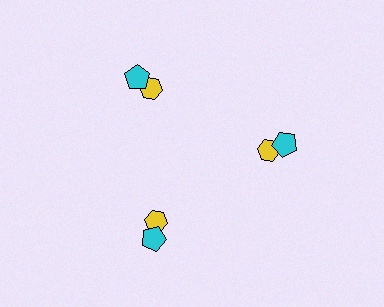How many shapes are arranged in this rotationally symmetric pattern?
There are 6 shapes, arranged in 3 groups of 2.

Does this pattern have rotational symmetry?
Yes, this pattern has 3-fold rotational symmetry. It looks the same after rotating 120 degrees around the center.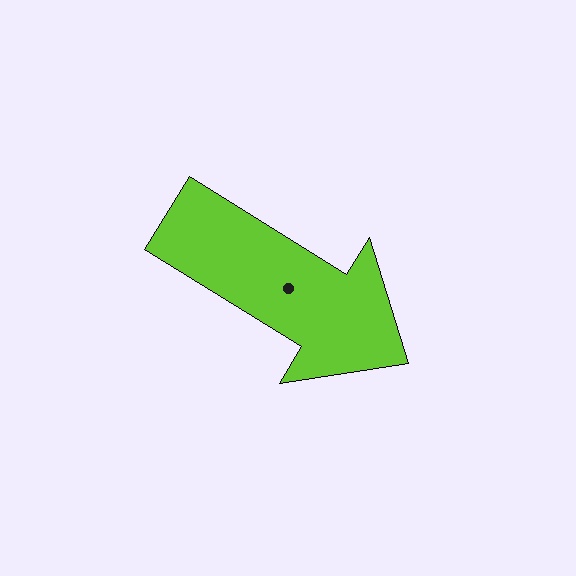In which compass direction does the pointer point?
Southeast.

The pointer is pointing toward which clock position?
Roughly 4 o'clock.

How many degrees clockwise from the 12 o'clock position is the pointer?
Approximately 122 degrees.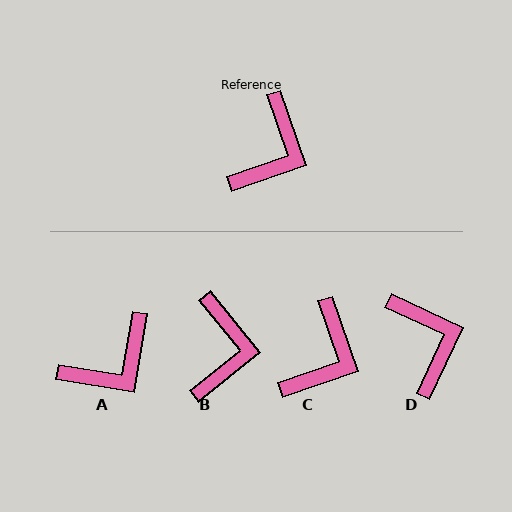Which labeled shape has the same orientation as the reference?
C.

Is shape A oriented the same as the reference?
No, it is off by about 28 degrees.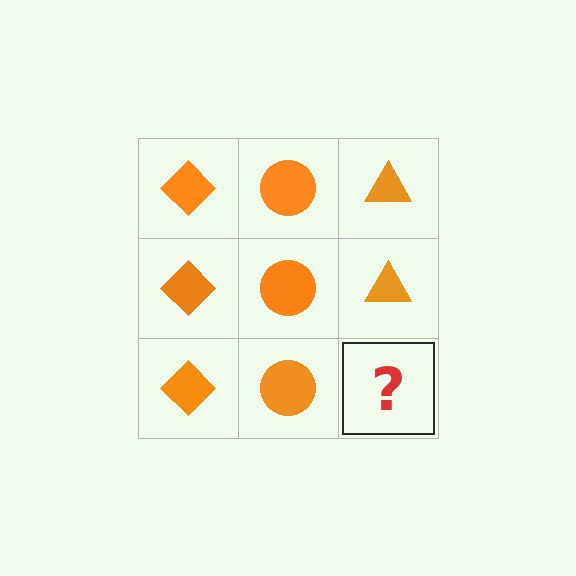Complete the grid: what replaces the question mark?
The question mark should be replaced with an orange triangle.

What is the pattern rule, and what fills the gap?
The rule is that each column has a consistent shape. The gap should be filled with an orange triangle.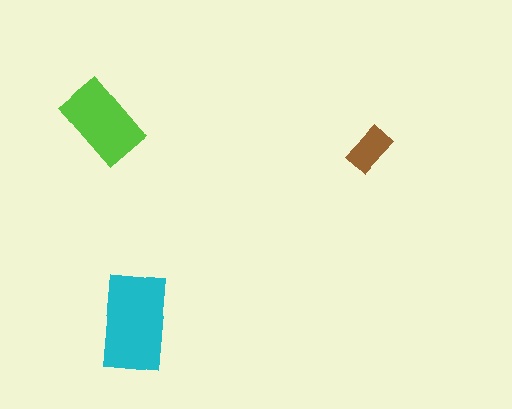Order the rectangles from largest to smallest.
the cyan one, the lime one, the brown one.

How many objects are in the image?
There are 3 objects in the image.